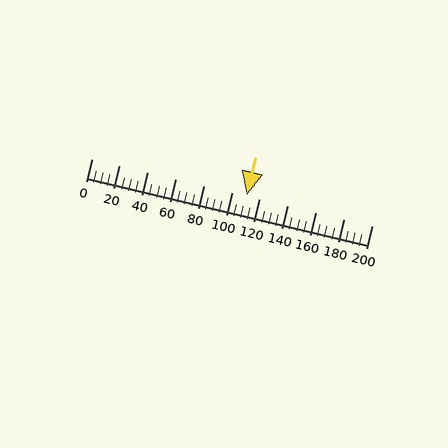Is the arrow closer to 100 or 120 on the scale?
The arrow is closer to 120.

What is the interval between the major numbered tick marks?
The major tick marks are spaced 20 units apart.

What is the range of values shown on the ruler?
The ruler shows values from 0 to 200.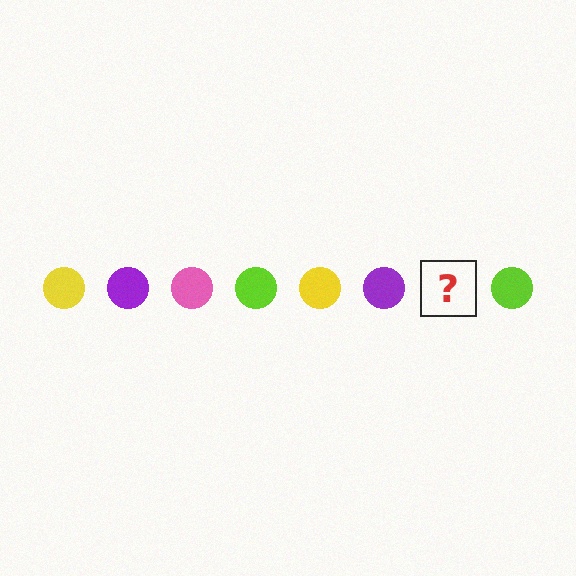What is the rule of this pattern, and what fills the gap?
The rule is that the pattern cycles through yellow, purple, pink, lime circles. The gap should be filled with a pink circle.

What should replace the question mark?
The question mark should be replaced with a pink circle.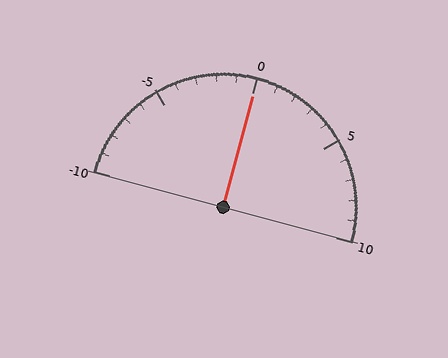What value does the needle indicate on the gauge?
The needle indicates approximately 0.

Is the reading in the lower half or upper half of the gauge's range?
The reading is in the upper half of the range (-10 to 10).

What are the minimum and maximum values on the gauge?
The gauge ranges from -10 to 10.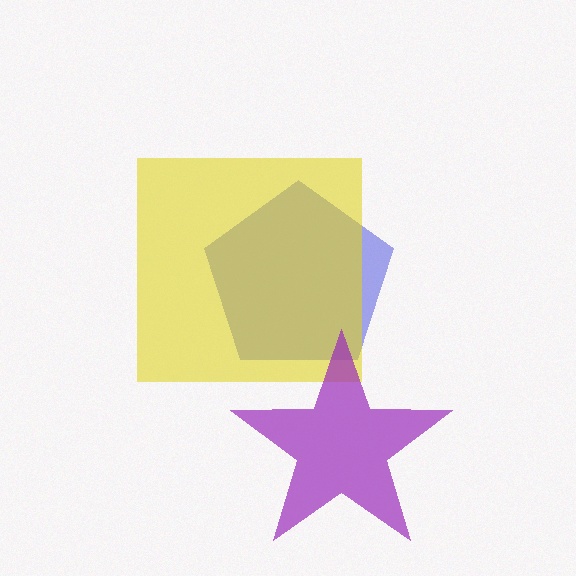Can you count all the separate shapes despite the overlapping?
Yes, there are 3 separate shapes.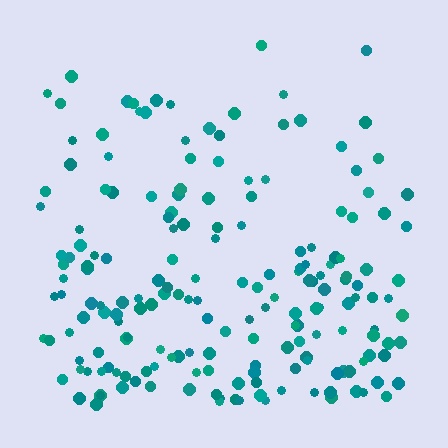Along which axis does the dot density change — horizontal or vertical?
Vertical.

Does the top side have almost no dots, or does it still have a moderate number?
Still a moderate number, just noticeably fewer than the bottom.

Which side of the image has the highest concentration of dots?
The bottom.